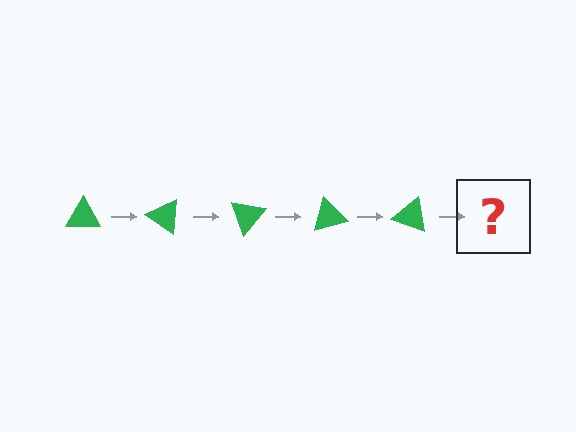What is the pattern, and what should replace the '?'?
The pattern is that the triangle rotates 35 degrees each step. The '?' should be a green triangle rotated 175 degrees.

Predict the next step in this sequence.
The next step is a green triangle rotated 175 degrees.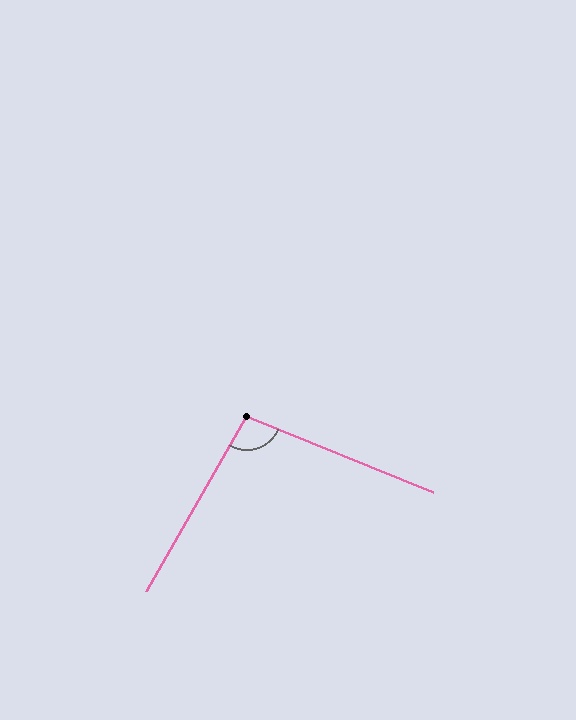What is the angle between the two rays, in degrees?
Approximately 98 degrees.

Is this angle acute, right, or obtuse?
It is obtuse.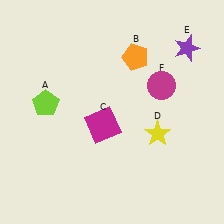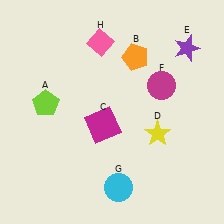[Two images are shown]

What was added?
A cyan circle (G), a pink diamond (H) were added in Image 2.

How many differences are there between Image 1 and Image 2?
There are 2 differences between the two images.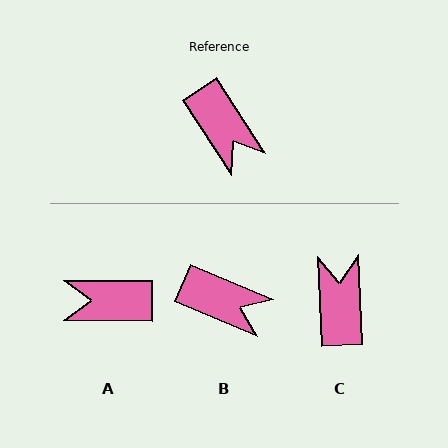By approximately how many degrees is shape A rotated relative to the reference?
Approximately 124 degrees clockwise.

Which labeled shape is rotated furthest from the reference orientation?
C, about 149 degrees away.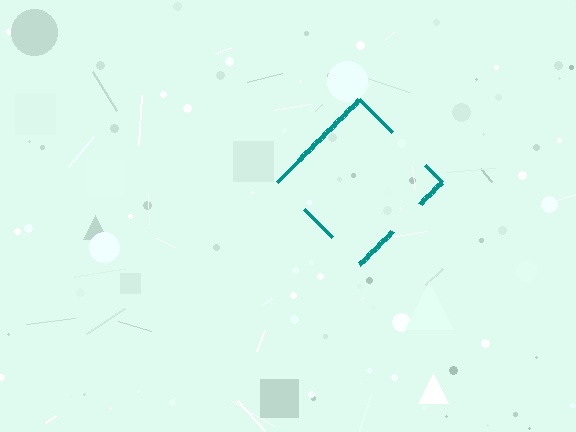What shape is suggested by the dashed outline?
The dashed outline suggests a diamond.